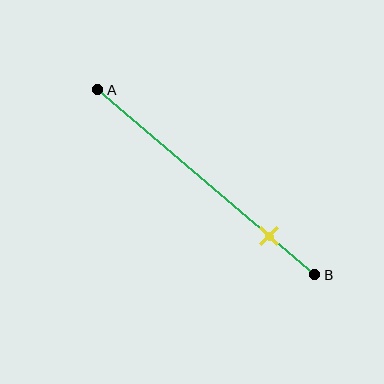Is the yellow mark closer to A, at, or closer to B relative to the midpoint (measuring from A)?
The yellow mark is closer to point B than the midpoint of segment AB.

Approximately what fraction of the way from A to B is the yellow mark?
The yellow mark is approximately 80% of the way from A to B.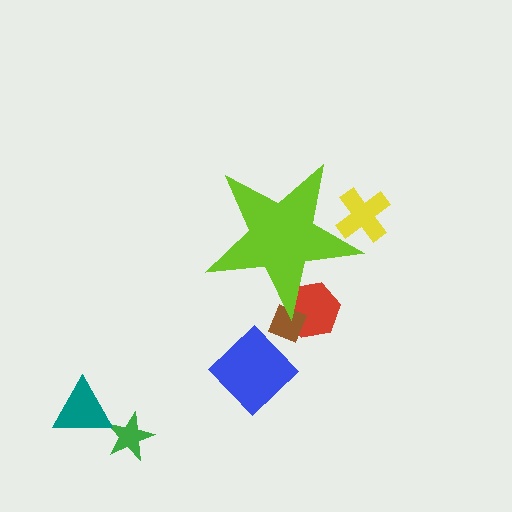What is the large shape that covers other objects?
A lime star.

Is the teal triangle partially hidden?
No, the teal triangle is fully visible.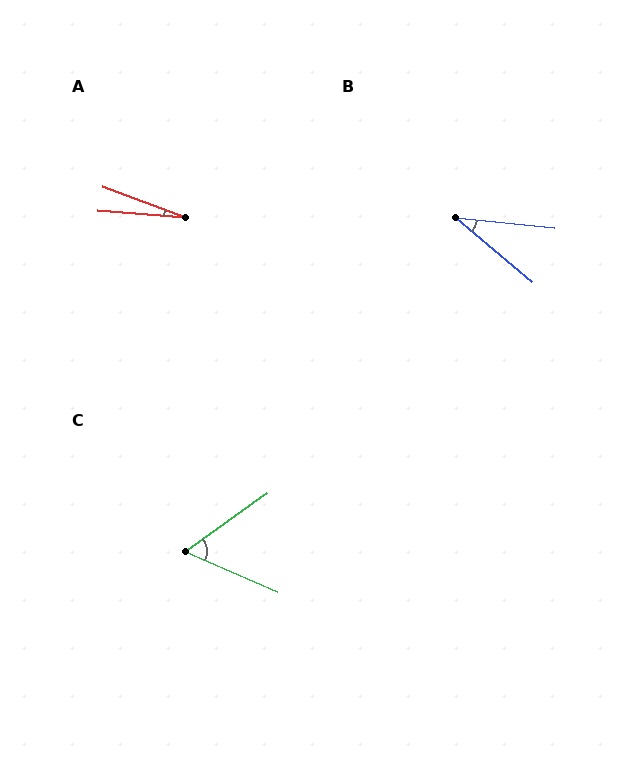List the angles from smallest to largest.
A (15°), B (34°), C (59°).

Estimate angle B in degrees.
Approximately 34 degrees.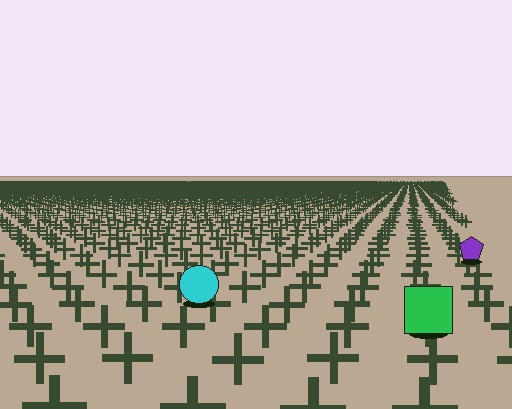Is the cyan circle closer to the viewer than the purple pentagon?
Yes. The cyan circle is closer — you can tell from the texture gradient: the ground texture is coarser near it.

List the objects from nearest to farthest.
From nearest to farthest: the green square, the cyan circle, the purple pentagon.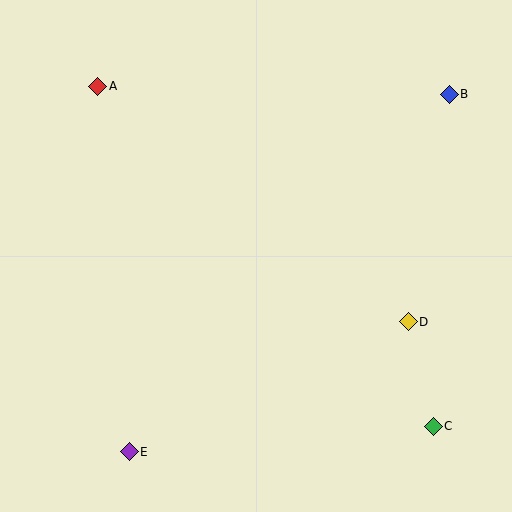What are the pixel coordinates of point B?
Point B is at (449, 94).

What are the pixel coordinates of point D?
Point D is at (408, 322).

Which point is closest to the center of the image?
Point D at (408, 322) is closest to the center.